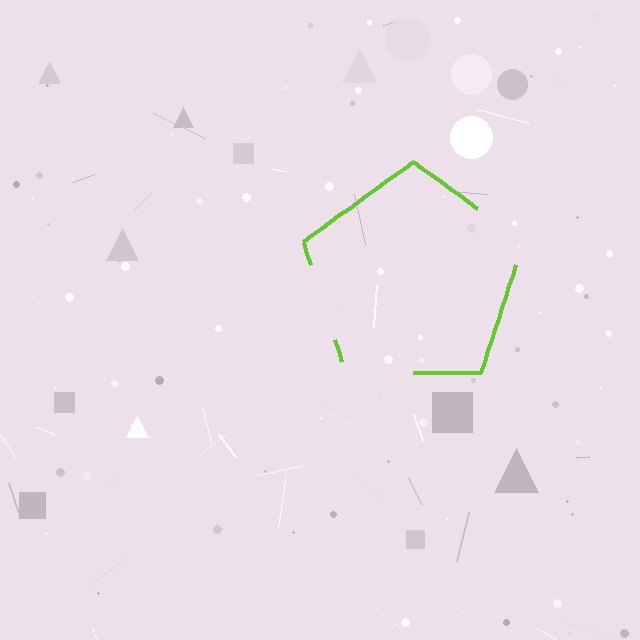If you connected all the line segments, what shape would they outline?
They would outline a pentagon.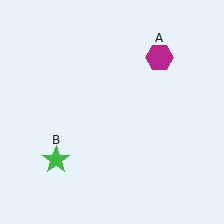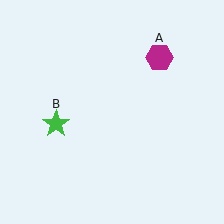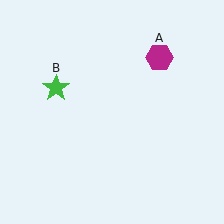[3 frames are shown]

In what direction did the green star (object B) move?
The green star (object B) moved up.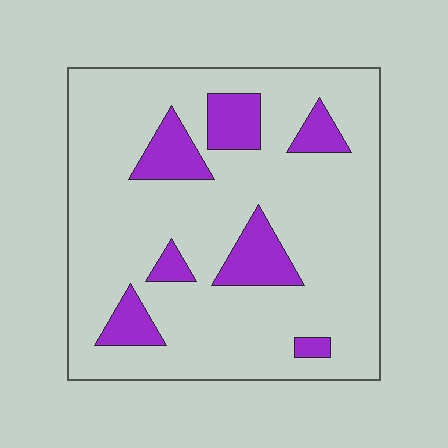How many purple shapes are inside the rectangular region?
7.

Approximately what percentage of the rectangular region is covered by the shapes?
Approximately 15%.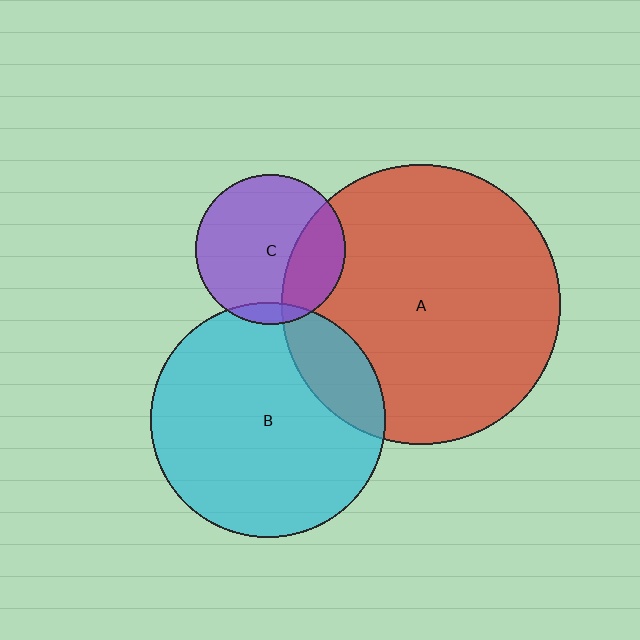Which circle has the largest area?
Circle A (red).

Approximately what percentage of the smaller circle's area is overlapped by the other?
Approximately 30%.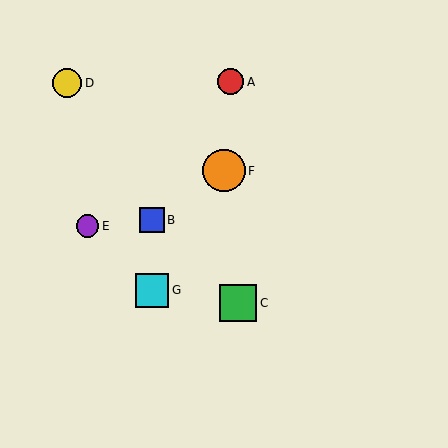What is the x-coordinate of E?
Object E is at x≈87.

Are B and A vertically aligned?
No, B is at x≈152 and A is at x≈231.